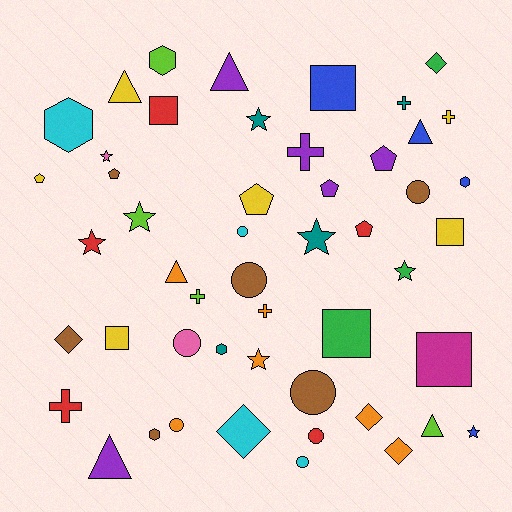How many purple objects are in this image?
There are 5 purple objects.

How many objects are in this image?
There are 50 objects.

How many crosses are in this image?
There are 6 crosses.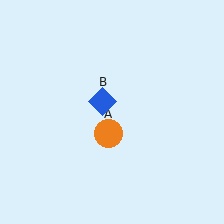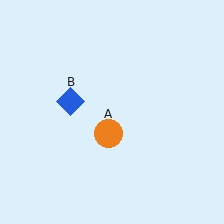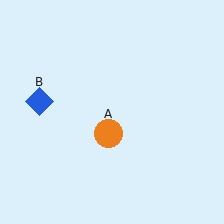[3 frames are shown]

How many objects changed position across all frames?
1 object changed position: blue diamond (object B).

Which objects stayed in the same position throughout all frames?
Orange circle (object A) remained stationary.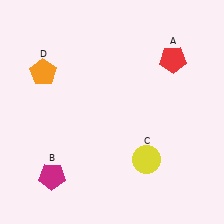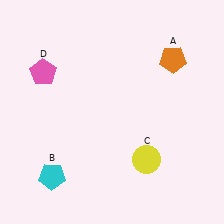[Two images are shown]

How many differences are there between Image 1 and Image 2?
There are 3 differences between the two images.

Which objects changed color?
A changed from red to orange. B changed from magenta to cyan. D changed from orange to pink.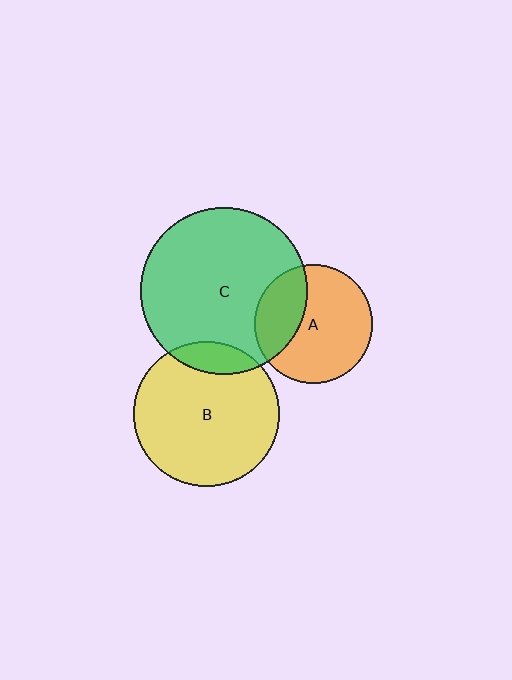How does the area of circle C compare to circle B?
Approximately 1.3 times.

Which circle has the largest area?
Circle C (green).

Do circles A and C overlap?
Yes.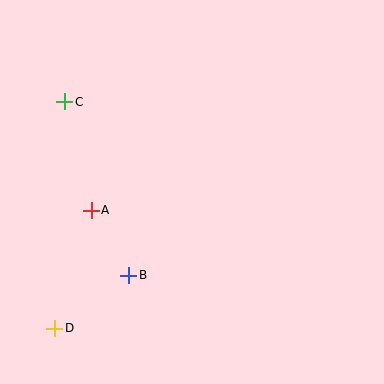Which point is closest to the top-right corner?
Point C is closest to the top-right corner.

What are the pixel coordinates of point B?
Point B is at (129, 275).